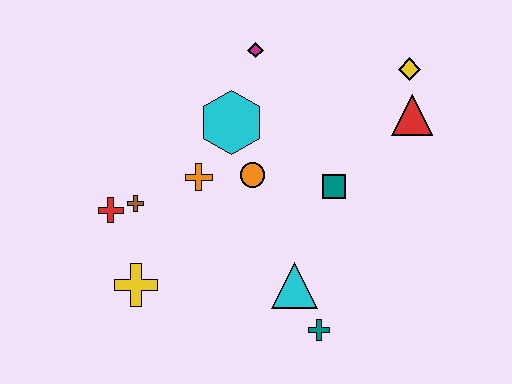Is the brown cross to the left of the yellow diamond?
Yes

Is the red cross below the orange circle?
Yes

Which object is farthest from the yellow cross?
The yellow diamond is farthest from the yellow cross.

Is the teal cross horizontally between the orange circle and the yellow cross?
No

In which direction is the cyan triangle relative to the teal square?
The cyan triangle is below the teal square.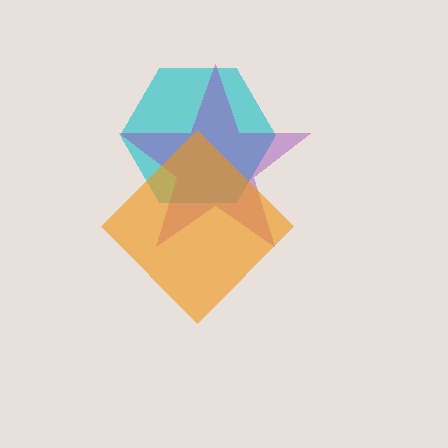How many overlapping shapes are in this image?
There are 3 overlapping shapes in the image.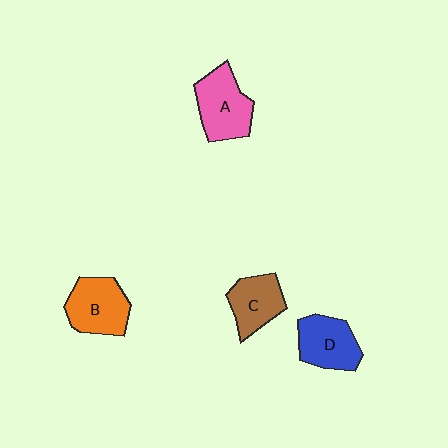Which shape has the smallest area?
Shape C (brown).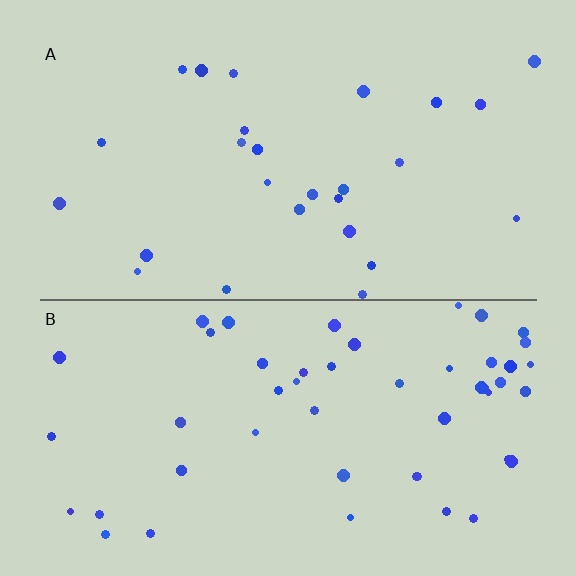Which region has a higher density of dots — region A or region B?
B (the bottom).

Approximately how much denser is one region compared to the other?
Approximately 1.9× — region B over region A.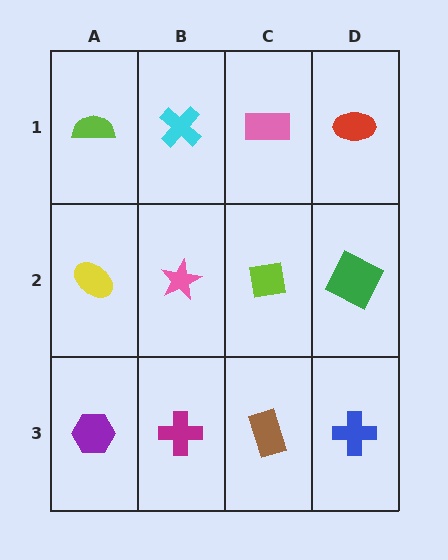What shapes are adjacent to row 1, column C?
A lime square (row 2, column C), a cyan cross (row 1, column B), a red ellipse (row 1, column D).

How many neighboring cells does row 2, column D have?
3.